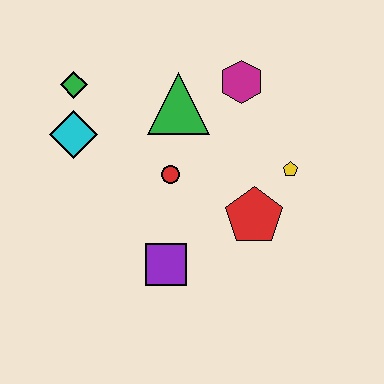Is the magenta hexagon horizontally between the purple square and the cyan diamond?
No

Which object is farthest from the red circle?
The green diamond is farthest from the red circle.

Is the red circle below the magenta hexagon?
Yes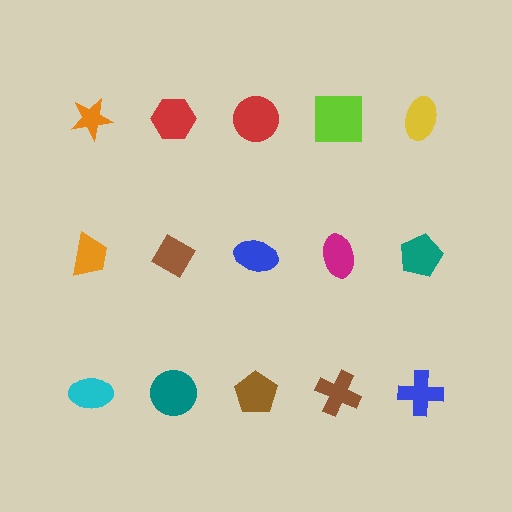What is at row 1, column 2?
A red hexagon.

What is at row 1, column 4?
A lime square.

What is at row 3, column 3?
A brown pentagon.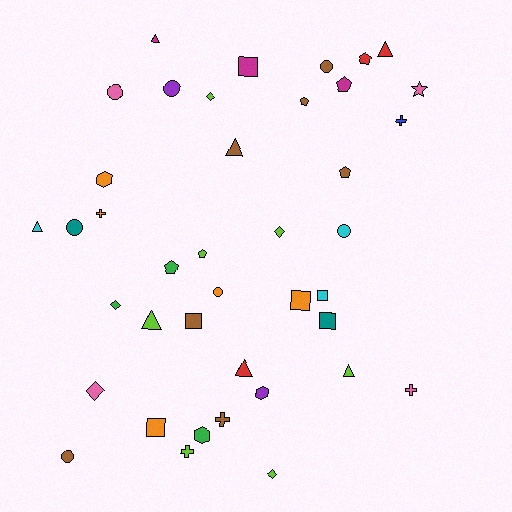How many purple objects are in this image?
There are 2 purple objects.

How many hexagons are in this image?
There are 3 hexagons.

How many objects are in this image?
There are 40 objects.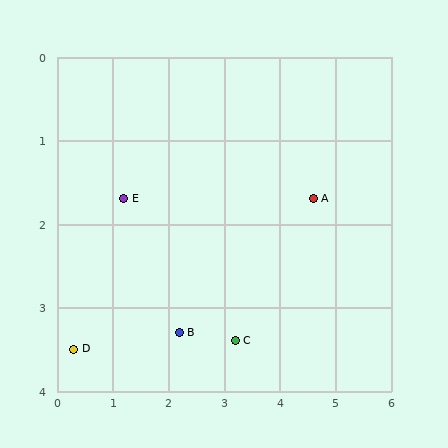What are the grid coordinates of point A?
Point A is at approximately (4.6, 1.7).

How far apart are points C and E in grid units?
Points C and E are about 2.6 grid units apart.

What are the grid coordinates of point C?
Point C is at approximately (3.2, 3.4).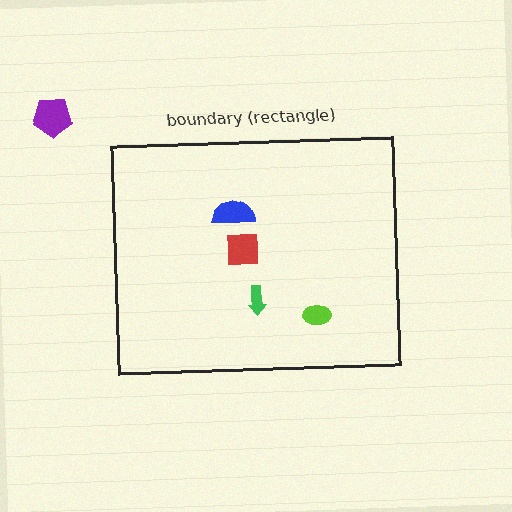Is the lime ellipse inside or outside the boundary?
Inside.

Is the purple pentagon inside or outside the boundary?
Outside.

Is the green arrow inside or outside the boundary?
Inside.